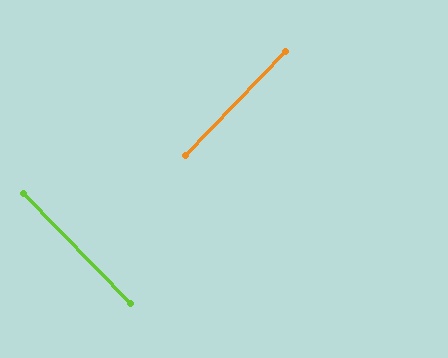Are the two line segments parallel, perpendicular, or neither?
Perpendicular — they meet at approximately 88°.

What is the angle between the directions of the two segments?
Approximately 88 degrees.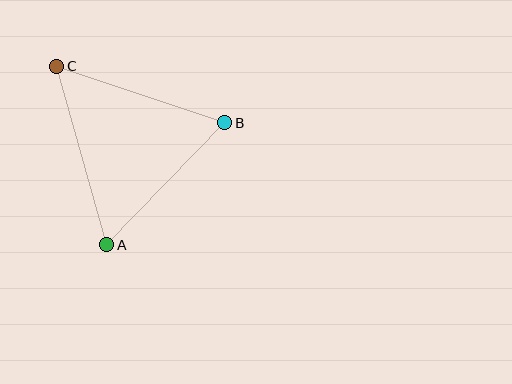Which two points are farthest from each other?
Points A and C are farthest from each other.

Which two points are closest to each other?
Points A and B are closest to each other.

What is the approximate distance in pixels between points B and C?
The distance between B and C is approximately 177 pixels.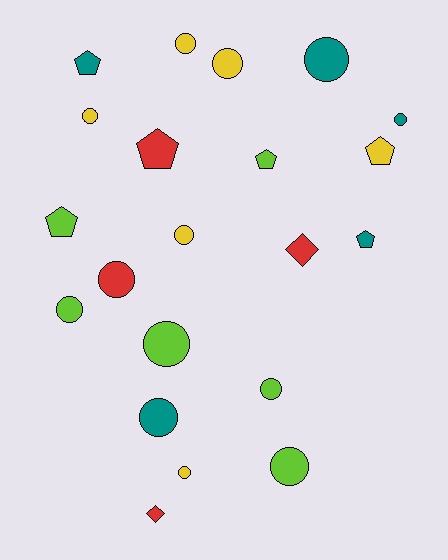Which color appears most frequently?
Yellow, with 6 objects.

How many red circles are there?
There is 1 red circle.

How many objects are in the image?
There are 21 objects.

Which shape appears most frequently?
Circle, with 13 objects.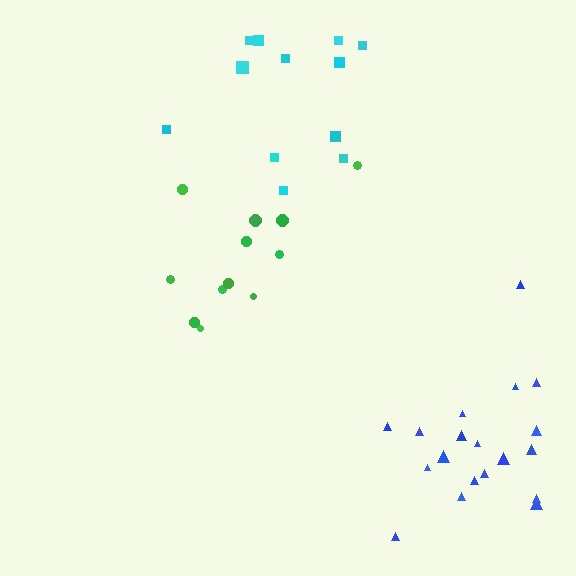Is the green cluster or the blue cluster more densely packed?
Green.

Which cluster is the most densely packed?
Green.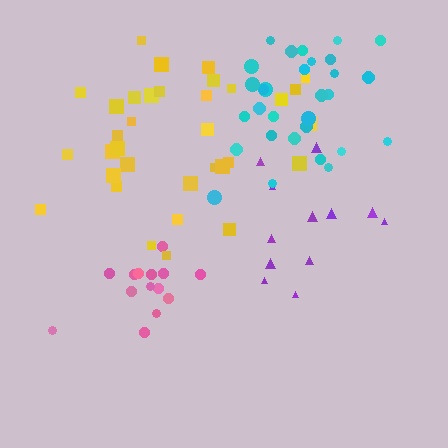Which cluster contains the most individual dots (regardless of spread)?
Yellow (34).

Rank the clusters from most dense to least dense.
pink, cyan, yellow, purple.